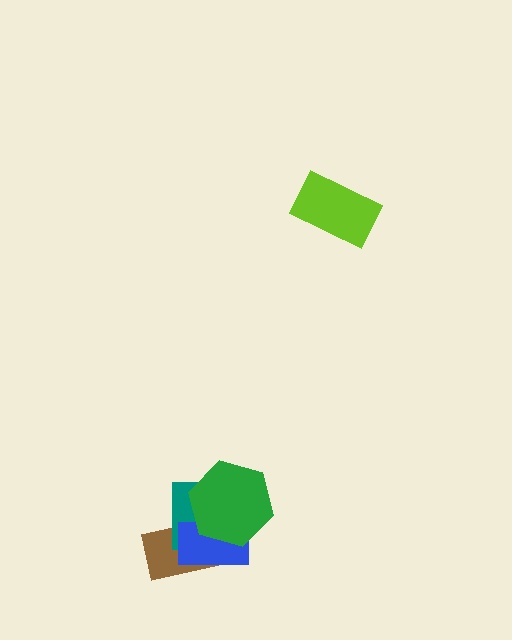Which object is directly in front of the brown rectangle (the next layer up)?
The teal square is directly in front of the brown rectangle.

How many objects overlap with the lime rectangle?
0 objects overlap with the lime rectangle.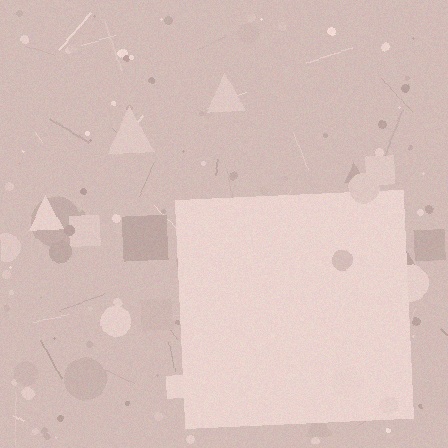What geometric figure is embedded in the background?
A square is embedded in the background.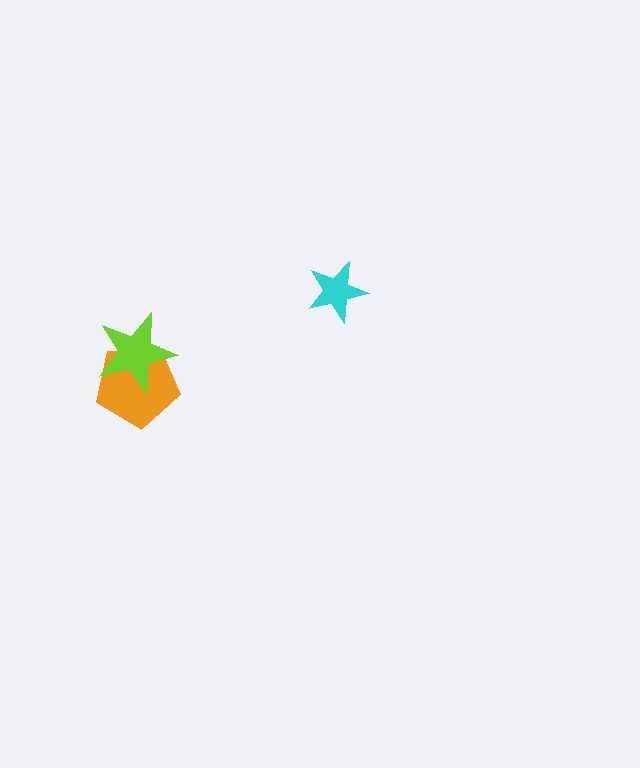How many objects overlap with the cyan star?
0 objects overlap with the cyan star.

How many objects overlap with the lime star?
1 object overlaps with the lime star.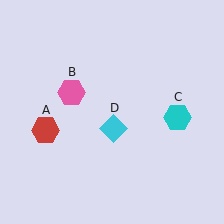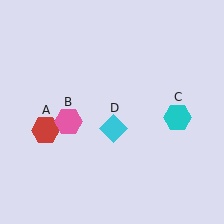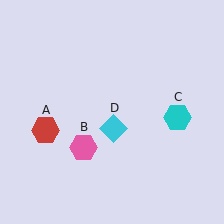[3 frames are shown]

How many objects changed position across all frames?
1 object changed position: pink hexagon (object B).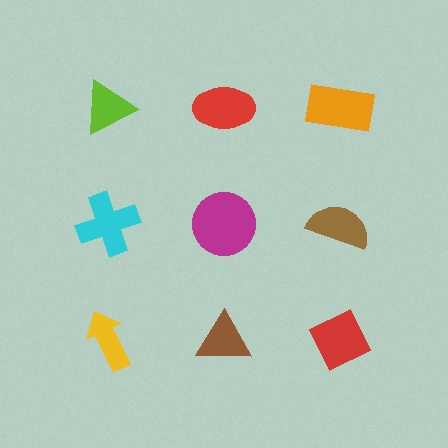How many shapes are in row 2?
3 shapes.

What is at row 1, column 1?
A lime triangle.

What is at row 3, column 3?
A red diamond.